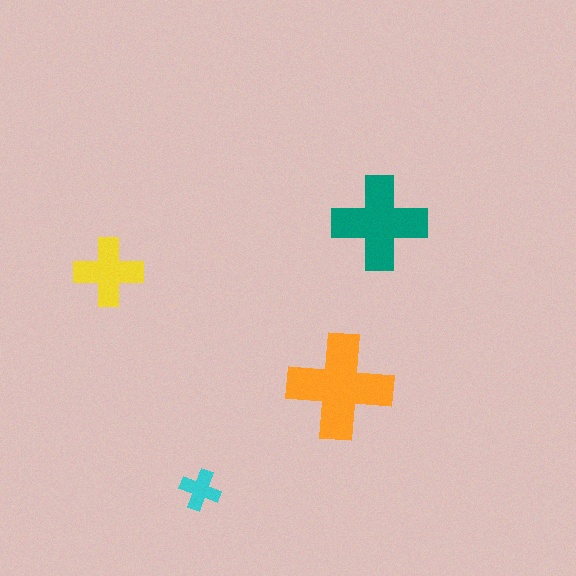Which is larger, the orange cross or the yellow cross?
The orange one.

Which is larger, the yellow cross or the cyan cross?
The yellow one.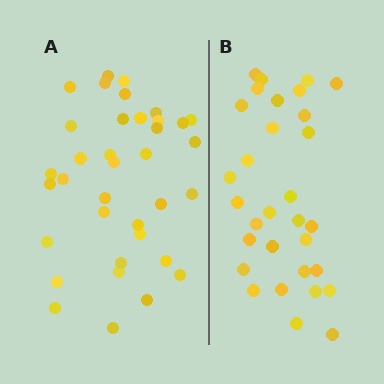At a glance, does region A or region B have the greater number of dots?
Region A (the left region) has more dots.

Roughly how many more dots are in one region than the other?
Region A has about 5 more dots than region B.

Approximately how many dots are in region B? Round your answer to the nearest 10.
About 30 dots. (The exact count is 31, which rounds to 30.)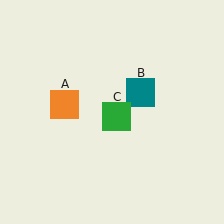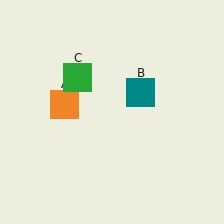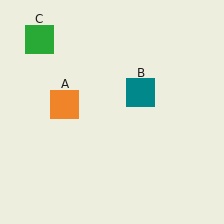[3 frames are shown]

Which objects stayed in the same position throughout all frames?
Orange square (object A) and teal square (object B) remained stationary.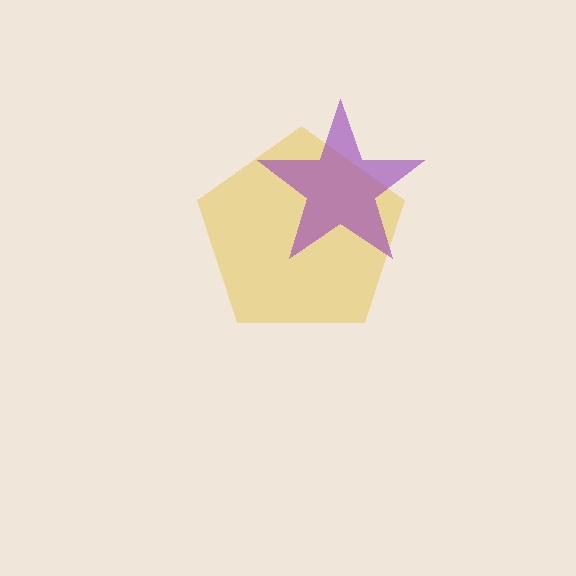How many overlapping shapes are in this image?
There are 2 overlapping shapes in the image.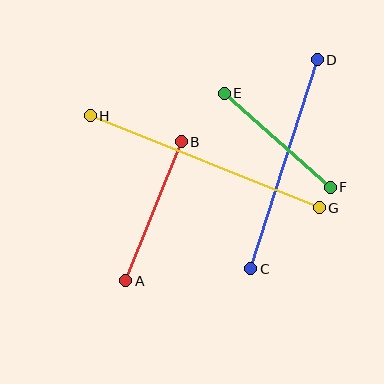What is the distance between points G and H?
The distance is approximately 247 pixels.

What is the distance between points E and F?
The distance is approximately 142 pixels.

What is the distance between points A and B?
The distance is approximately 149 pixels.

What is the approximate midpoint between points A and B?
The midpoint is at approximately (153, 211) pixels.